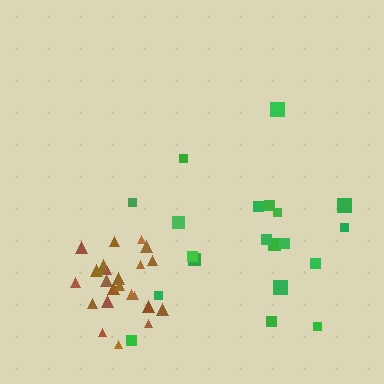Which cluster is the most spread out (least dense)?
Green.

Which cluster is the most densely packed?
Brown.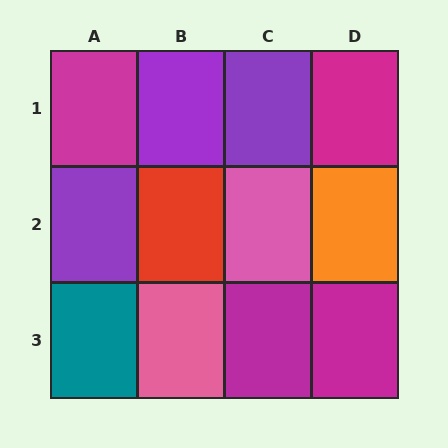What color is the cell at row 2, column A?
Purple.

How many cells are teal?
1 cell is teal.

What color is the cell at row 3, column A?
Teal.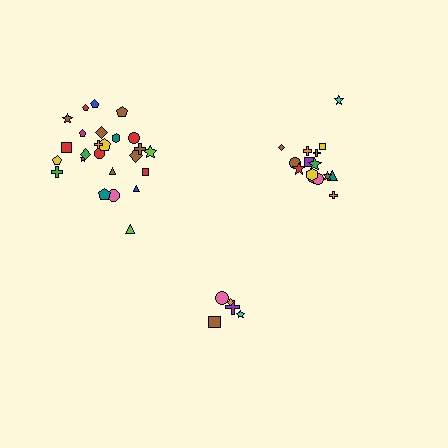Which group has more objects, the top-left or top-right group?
The top-left group.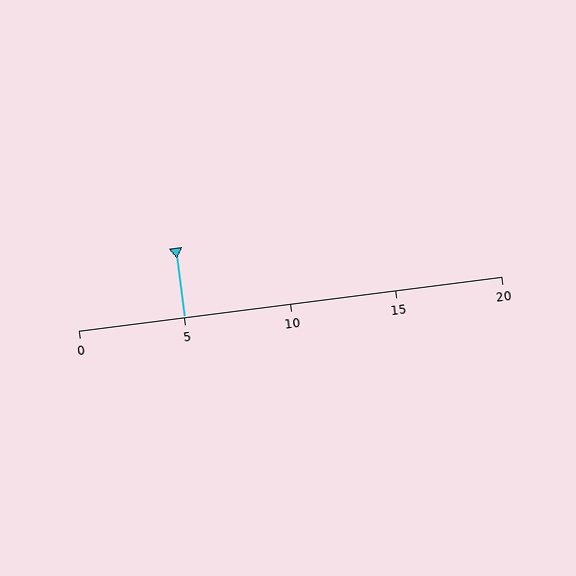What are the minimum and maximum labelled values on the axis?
The axis runs from 0 to 20.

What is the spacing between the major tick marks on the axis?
The major ticks are spaced 5 apart.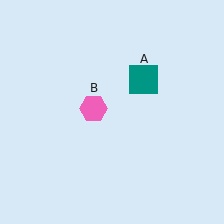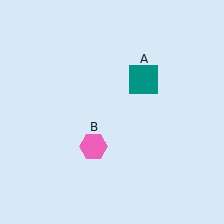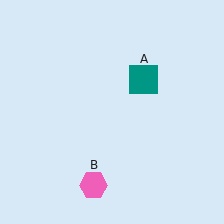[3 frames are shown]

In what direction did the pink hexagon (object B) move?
The pink hexagon (object B) moved down.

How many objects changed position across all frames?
1 object changed position: pink hexagon (object B).